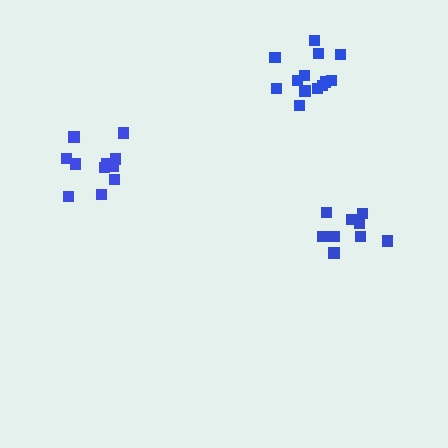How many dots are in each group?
Group 1: 13 dots, Group 2: 12 dots, Group 3: 9 dots (34 total).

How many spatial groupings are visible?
There are 3 spatial groupings.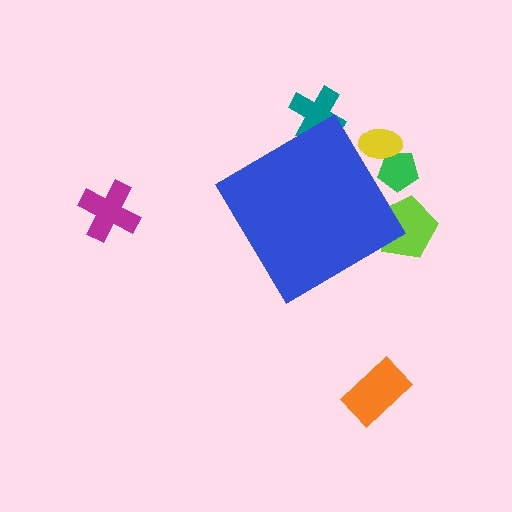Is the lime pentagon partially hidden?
Yes, the lime pentagon is partially hidden behind the blue diamond.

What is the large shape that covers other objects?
A blue diamond.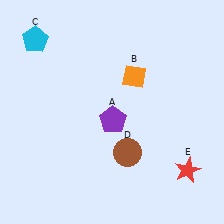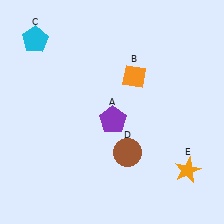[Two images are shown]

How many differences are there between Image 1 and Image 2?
There is 1 difference between the two images.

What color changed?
The star (E) changed from red in Image 1 to orange in Image 2.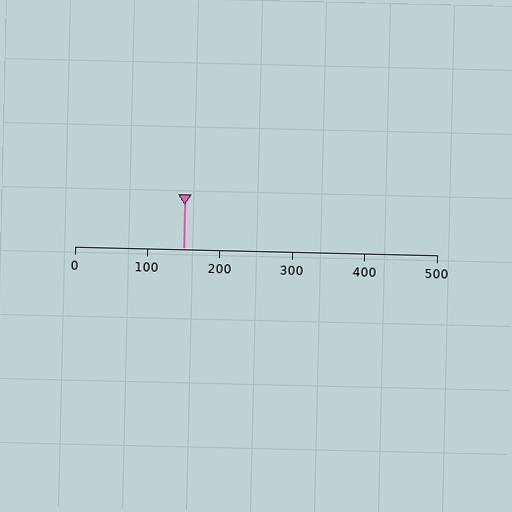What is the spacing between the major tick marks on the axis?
The major ticks are spaced 100 apart.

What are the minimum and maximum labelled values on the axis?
The axis runs from 0 to 500.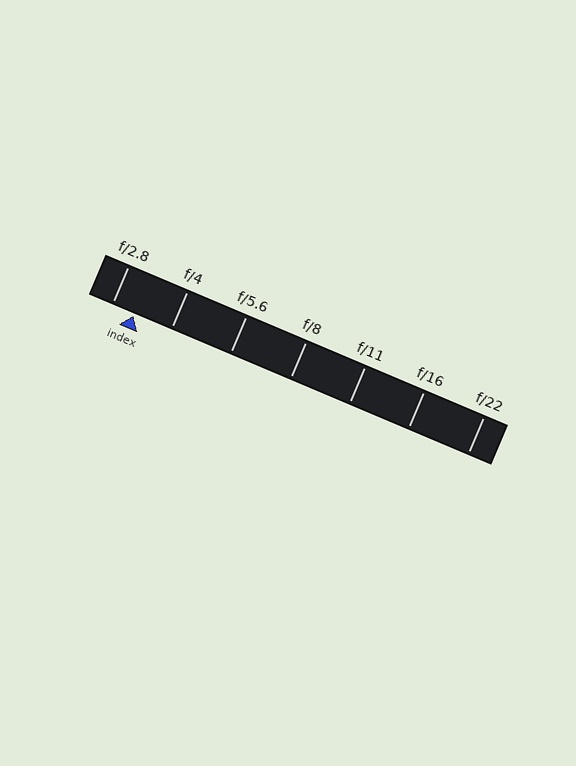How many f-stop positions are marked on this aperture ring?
There are 7 f-stop positions marked.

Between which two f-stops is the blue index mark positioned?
The index mark is between f/2.8 and f/4.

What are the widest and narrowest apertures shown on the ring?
The widest aperture shown is f/2.8 and the narrowest is f/22.